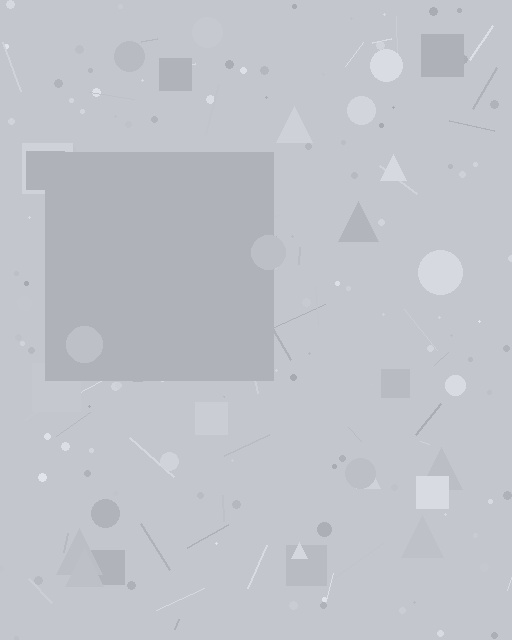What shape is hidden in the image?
A square is hidden in the image.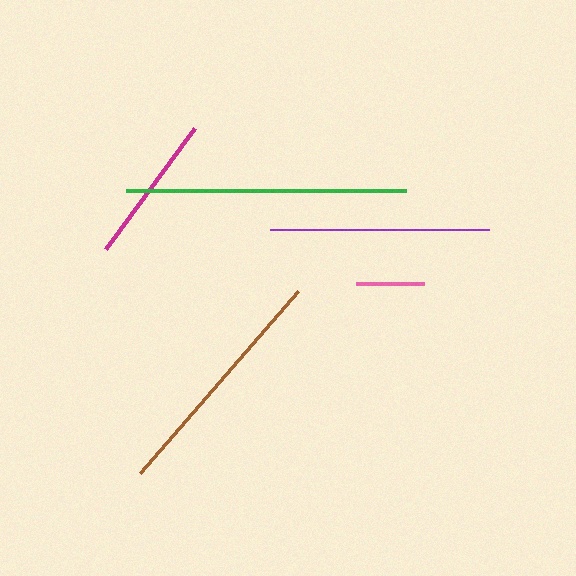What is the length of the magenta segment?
The magenta segment is approximately 150 pixels long.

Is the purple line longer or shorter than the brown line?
The brown line is longer than the purple line.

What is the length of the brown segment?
The brown segment is approximately 241 pixels long.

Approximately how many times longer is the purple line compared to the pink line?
The purple line is approximately 3.2 times the length of the pink line.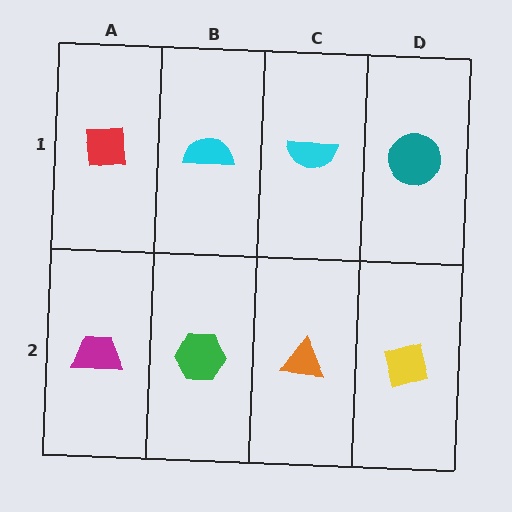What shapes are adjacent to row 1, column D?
A yellow diamond (row 2, column D), a cyan semicircle (row 1, column C).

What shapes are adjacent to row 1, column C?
An orange triangle (row 2, column C), a cyan semicircle (row 1, column B), a teal circle (row 1, column D).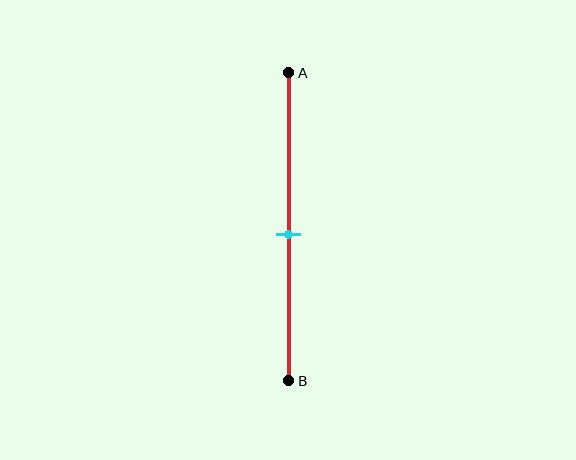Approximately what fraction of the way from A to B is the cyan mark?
The cyan mark is approximately 55% of the way from A to B.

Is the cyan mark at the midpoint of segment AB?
Yes, the mark is approximately at the midpoint.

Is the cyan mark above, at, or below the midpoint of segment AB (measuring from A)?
The cyan mark is approximately at the midpoint of segment AB.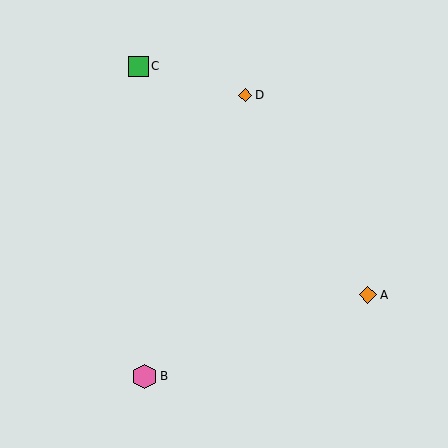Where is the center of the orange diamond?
The center of the orange diamond is at (368, 295).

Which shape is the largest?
The pink hexagon (labeled B) is the largest.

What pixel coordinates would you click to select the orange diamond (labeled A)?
Click at (368, 295) to select the orange diamond A.